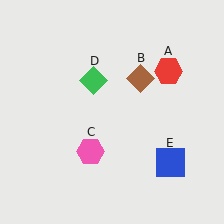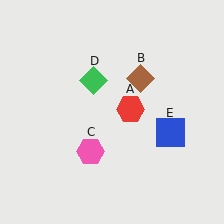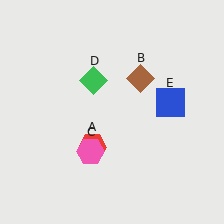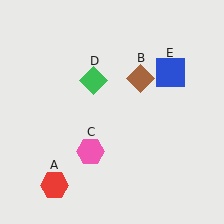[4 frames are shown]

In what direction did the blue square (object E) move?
The blue square (object E) moved up.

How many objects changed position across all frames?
2 objects changed position: red hexagon (object A), blue square (object E).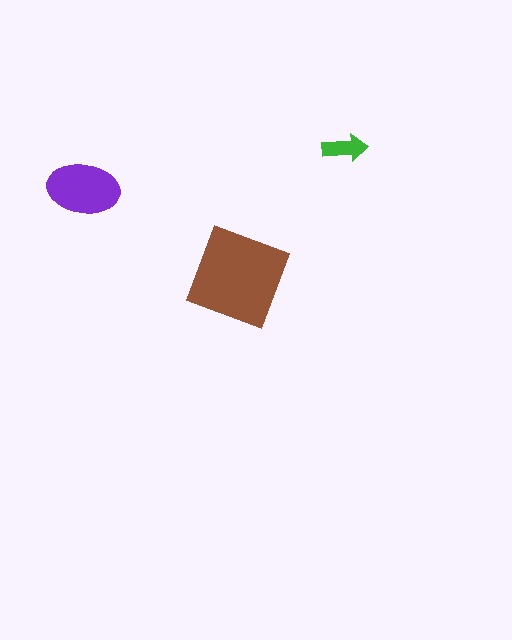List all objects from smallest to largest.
The green arrow, the purple ellipse, the brown diamond.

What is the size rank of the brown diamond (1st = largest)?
1st.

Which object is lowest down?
The brown diamond is bottommost.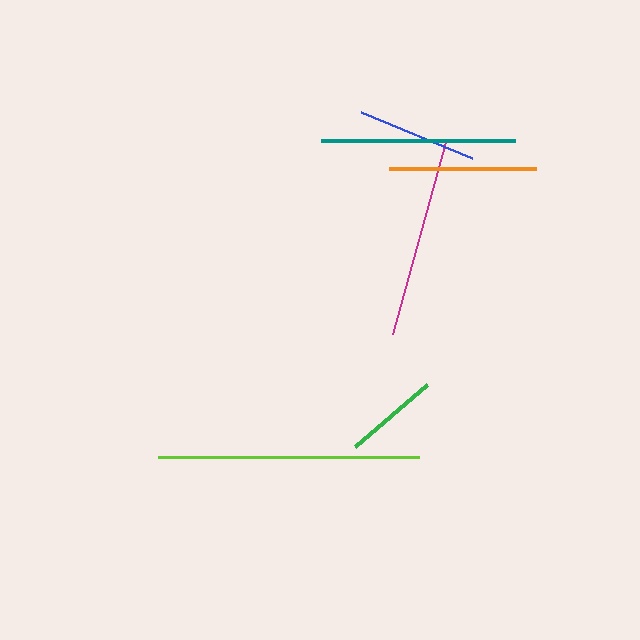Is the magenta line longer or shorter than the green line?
The magenta line is longer than the green line.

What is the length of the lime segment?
The lime segment is approximately 261 pixels long.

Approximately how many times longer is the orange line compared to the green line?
The orange line is approximately 1.6 times the length of the green line.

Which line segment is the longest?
The lime line is the longest at approximately 261 pixels.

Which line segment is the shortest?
The green line is the shortest at approximately 95 pixels.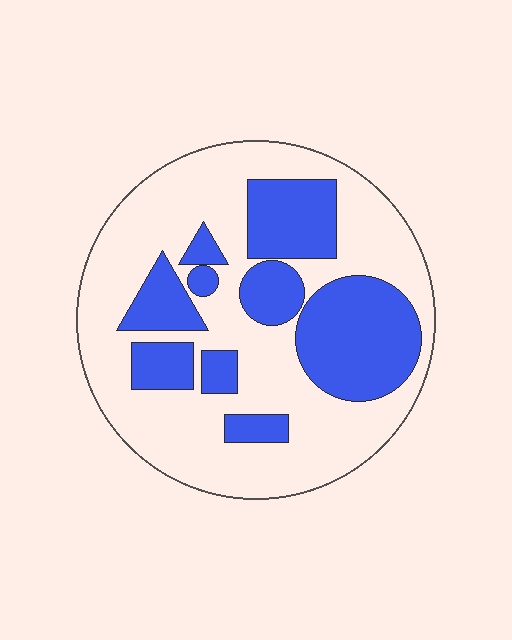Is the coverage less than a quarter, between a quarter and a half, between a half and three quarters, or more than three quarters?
Between a quarter and a half.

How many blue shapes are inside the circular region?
9.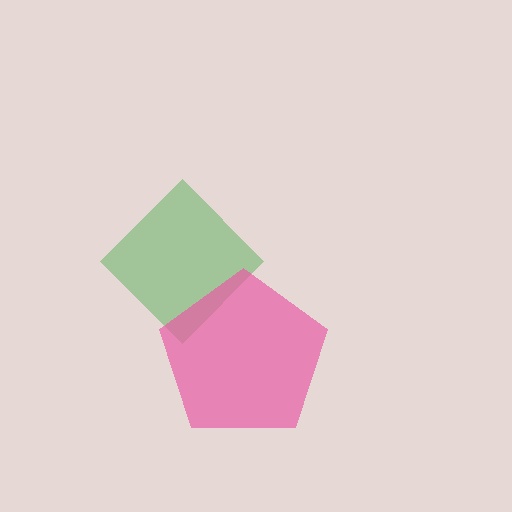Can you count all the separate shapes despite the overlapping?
Yes, there are 2 separate shapes.